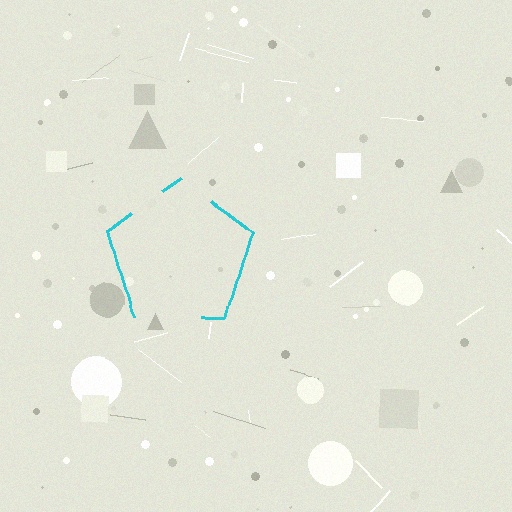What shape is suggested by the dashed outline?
The dashed outline suggests a pentagon.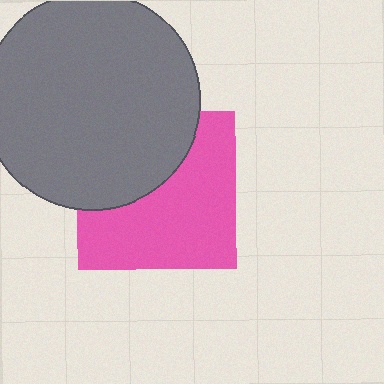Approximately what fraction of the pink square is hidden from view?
Roughly 39% of the pink square is hidden behind the gray circle.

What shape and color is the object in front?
The object in front is a gray circle.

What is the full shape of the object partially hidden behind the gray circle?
The partially hidden object is a pink square.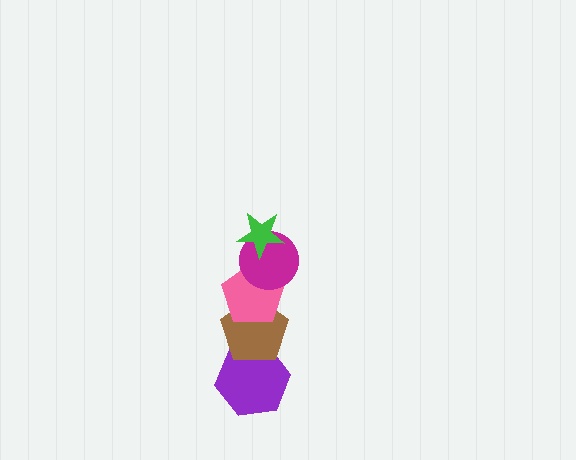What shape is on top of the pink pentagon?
The magenta circle is on top of the pink pentagon.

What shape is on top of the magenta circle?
The green star is on top of the magenta circle.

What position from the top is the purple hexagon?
The purple hexagon is 5th from the top.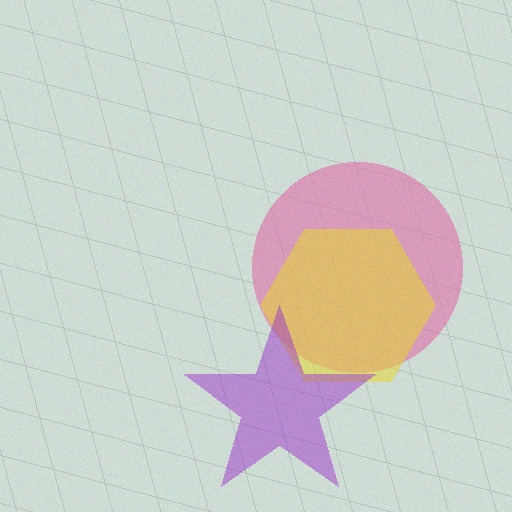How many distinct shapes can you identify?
There are 3 distinct shapes: a pink circle, a yellow hexagon, a purple star.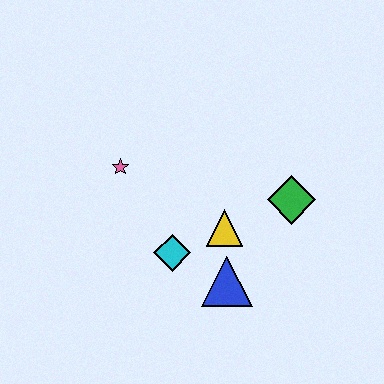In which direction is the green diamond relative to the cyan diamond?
The green diamond is to the right of the cyan diamond.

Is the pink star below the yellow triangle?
No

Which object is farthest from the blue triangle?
The pink star is farthest from the blue triangle.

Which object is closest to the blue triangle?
The yellow triangle is closest to the blue triangle.